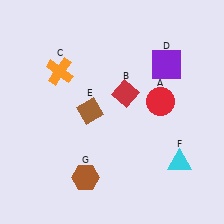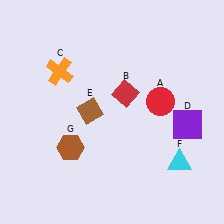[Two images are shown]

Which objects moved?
The objects that moved are: the purple square (D), the brown hexagon (G).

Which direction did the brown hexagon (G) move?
The brown hexagon (G) moved up.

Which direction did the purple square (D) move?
The purple square (D) moved down.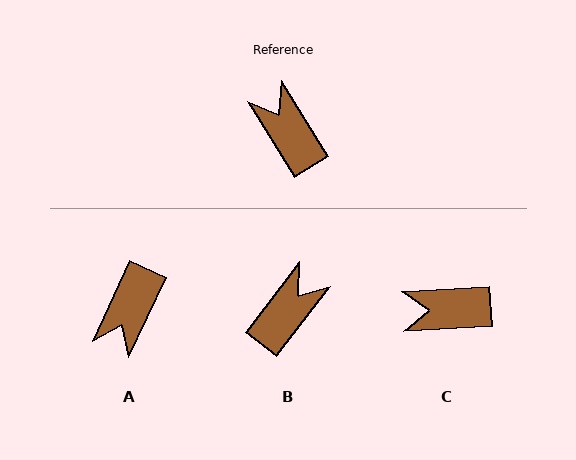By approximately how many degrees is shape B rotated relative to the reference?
Approximately 69 degrees clockwise.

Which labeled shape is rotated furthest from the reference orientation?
A, about 123 degrees away.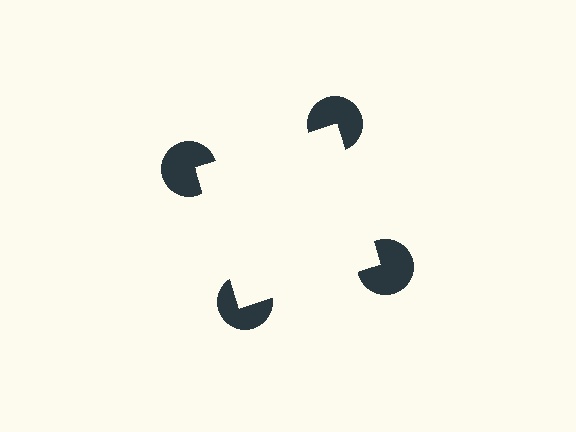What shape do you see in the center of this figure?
An illusory square — its edges are inferred from the aligned wedge cuts in the pac-man discs, not physically drawn.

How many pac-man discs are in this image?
There are 4 — one at each vertex of the illusory square.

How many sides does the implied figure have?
4 sides.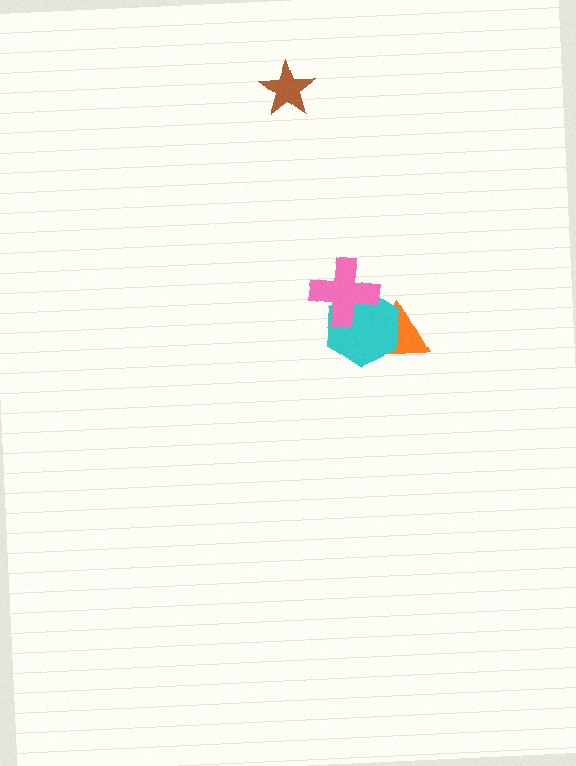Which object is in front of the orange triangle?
The cyan hexagon is in front of the orange triangle.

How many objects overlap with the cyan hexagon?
2 objects overlap with the cyan hexagon.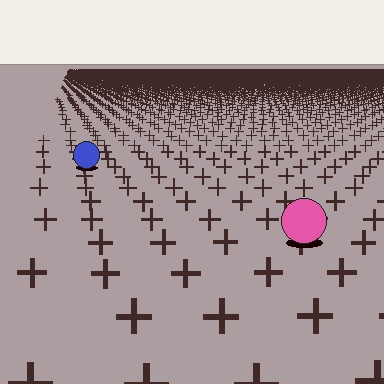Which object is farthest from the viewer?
The blue circle is farthest from the viewer. It appears smaller and the ground texture around it is denser.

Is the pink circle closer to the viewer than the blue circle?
Yes. The pink circle is closer — you can tell from the texture gradient: the ground texture is coarser near it.